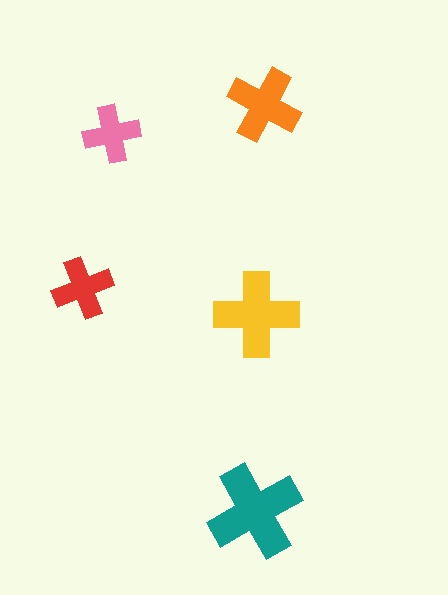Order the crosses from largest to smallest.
the teal one, the yellow one, the orange one, the red one, the pink one.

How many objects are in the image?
There are 5 objects in the image.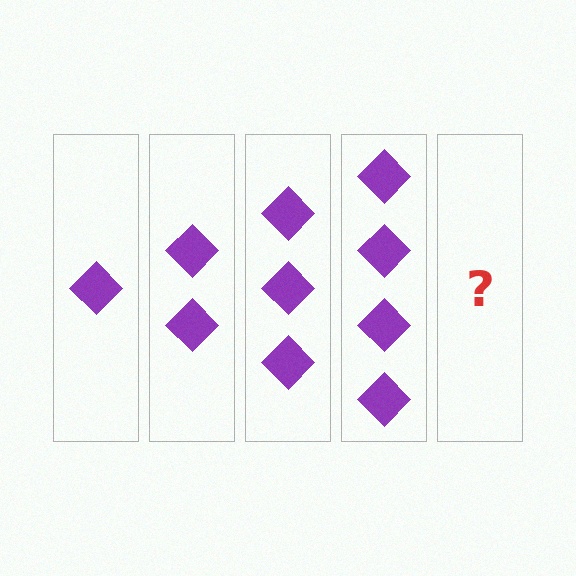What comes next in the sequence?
The next element should be 5 diamonds.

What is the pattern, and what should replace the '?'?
The pattern is that each step adds one more diamond. The '?' should be 5 diamonds.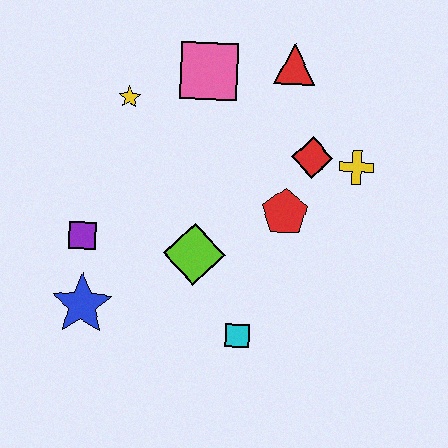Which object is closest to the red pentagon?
The red diamond is closest to the red pentagon.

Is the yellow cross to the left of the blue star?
No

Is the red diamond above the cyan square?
Yes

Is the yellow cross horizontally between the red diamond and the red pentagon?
No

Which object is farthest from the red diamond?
The blue star is farthest from the red diamond.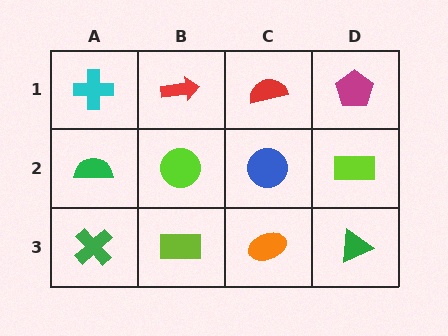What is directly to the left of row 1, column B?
A cyan cross.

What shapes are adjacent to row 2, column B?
A red arrow (row 1, column B), a lime rectangle (row 3, column B), a green semicircle (row 2, column A), a blue circle (row 2, column C).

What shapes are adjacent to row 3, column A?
A green semicircle (row 2, column A), a lime rectangle (row 3, column B).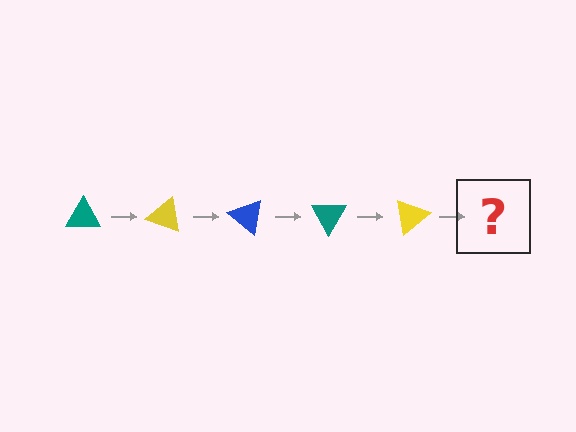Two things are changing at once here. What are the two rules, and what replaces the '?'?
The two rules are that it rotates 20 degrees each step and the color cycles through teal, yellow, and blue. The '?' should be a blue triangle, rotated 100 degrees from the start.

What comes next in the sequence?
The next element should be a blue triangle, rotated 100 degrees from the start.